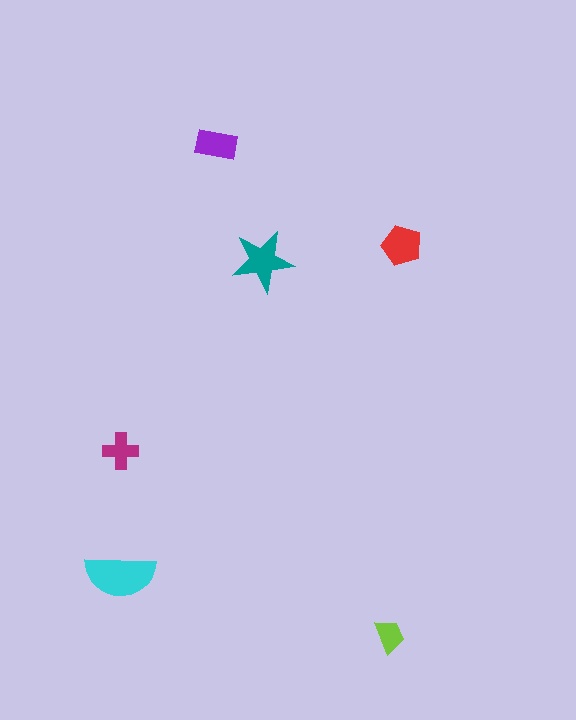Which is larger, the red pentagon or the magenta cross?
The red pentagon.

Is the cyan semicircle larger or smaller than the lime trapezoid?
Larger.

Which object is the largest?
The cyan semicircle.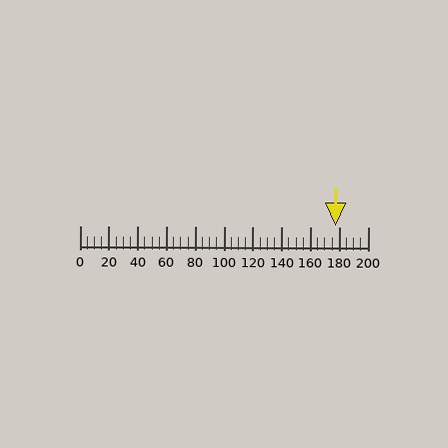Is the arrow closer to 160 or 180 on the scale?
The arrow is closer to 180.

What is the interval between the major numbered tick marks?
The major tick marks are spaced 20 units apart.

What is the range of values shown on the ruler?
The ruler shows values from 0 to 200.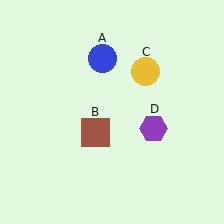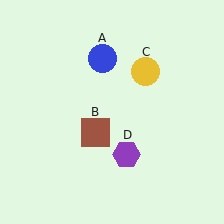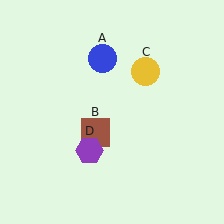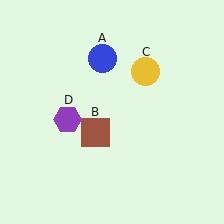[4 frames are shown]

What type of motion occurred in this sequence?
The purple hexagon (object D) rotated clockwise around the center of the scene.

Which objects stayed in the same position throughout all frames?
Blue circle (object A) and brown square (object B) and yellow circle (object C) remained stationary.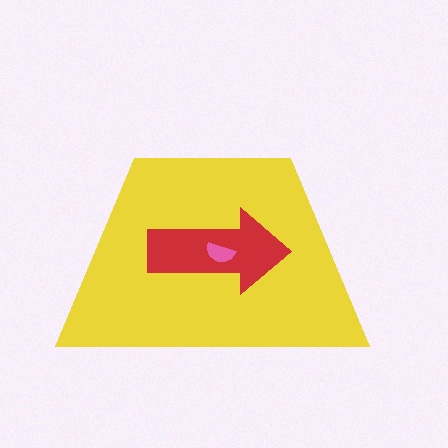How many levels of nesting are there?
3.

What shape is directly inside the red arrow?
The pink semicircle.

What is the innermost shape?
The pink semicircle.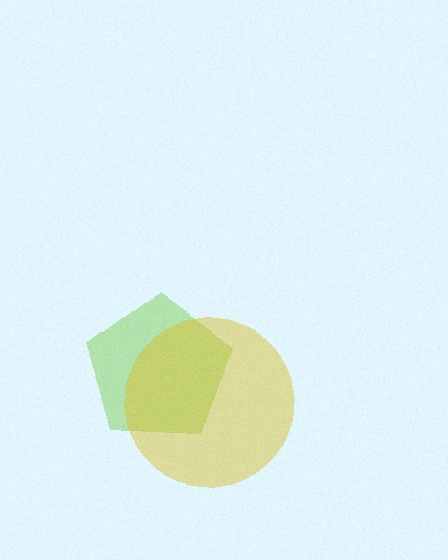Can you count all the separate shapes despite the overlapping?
Yes, there are 2 separate shapes.